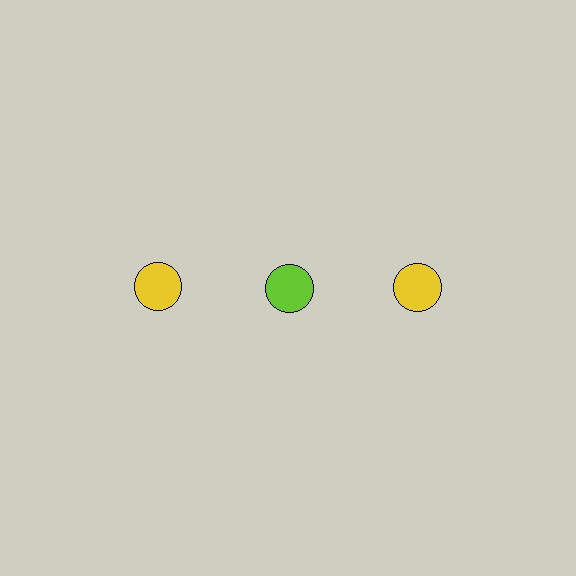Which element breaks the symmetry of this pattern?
The lime circle in the top row, second from left column breaks the symmetry. All other shapes are yellow circles.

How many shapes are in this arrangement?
There are 3 shapes arranged in a grid pattern.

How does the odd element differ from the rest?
It has a different color: lime instead of yellow.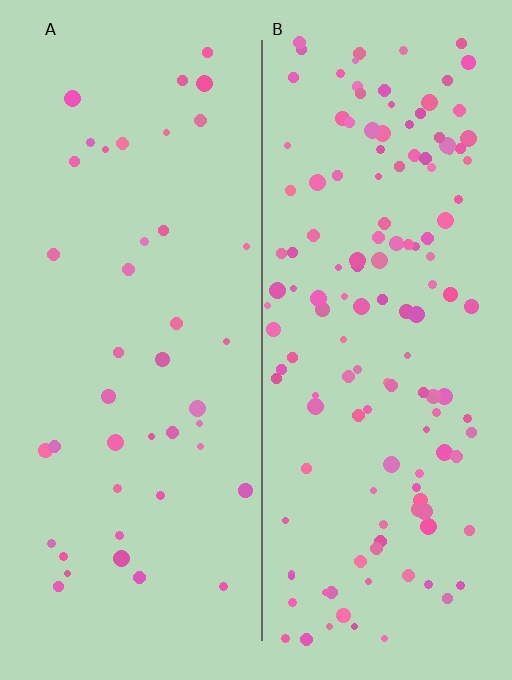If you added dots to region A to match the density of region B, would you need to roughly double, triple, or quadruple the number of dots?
Approximately triple.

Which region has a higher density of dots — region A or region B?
B (the right).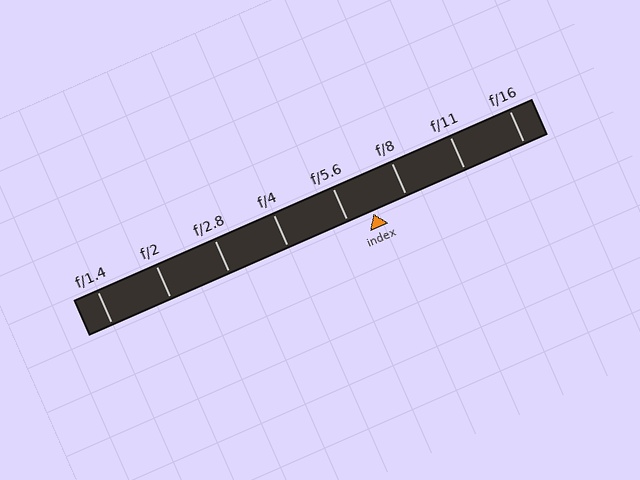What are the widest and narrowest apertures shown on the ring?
The widest aperture shown is f/1.4 and the narrowest is f/16.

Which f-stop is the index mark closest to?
The index mark is closest to f/5.6.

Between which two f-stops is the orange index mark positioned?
The index mark is between f/5.6 and f/8.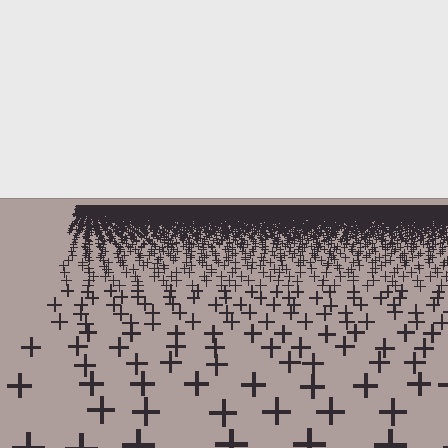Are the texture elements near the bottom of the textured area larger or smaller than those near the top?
Larger. Near the bottom, elements are closer to the viewer and appear at a bigger on-screen size.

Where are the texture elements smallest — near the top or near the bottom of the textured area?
Near the top.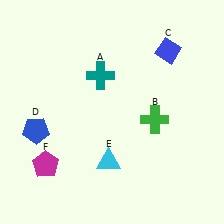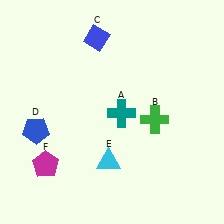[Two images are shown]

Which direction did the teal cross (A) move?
The teal cross (A) moved down.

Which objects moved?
The objects that moved are: the teal cross (A), the blue diamond (C).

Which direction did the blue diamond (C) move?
The blue diamond (C) moved left.